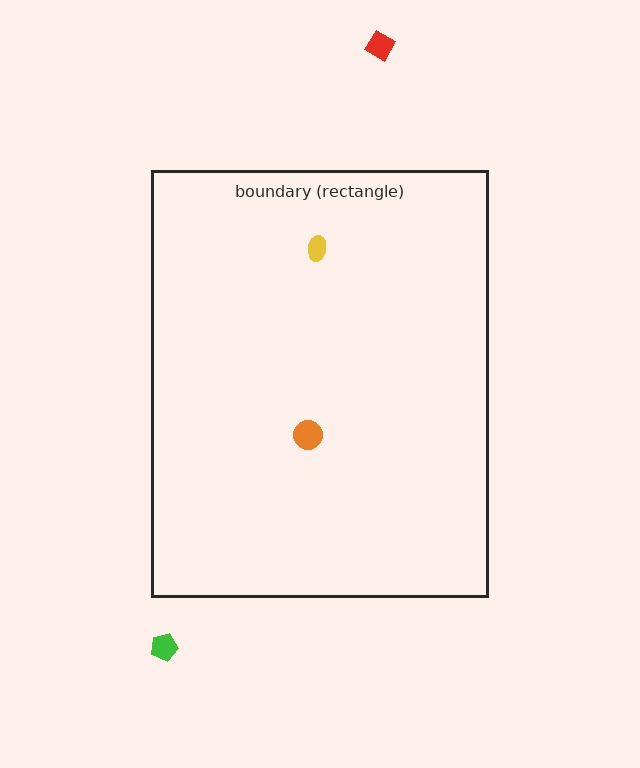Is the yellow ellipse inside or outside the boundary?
Inside.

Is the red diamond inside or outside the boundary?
Outside.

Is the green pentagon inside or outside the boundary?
Outside.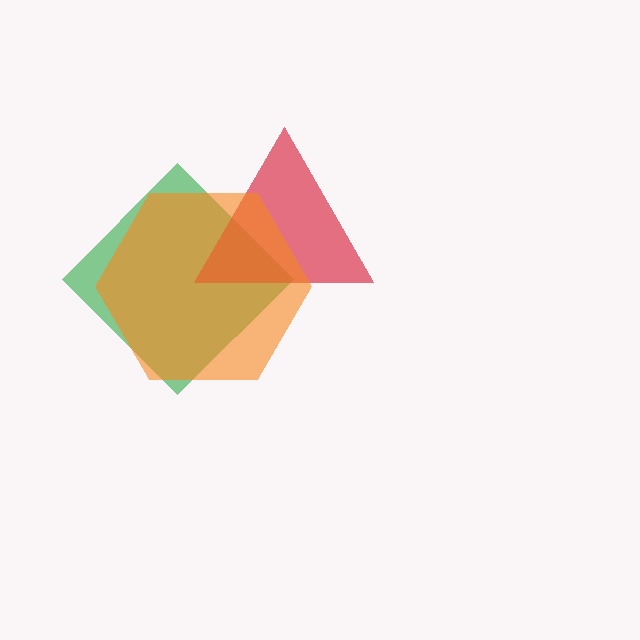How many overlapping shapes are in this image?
There are 3 overlapping shapes in the image.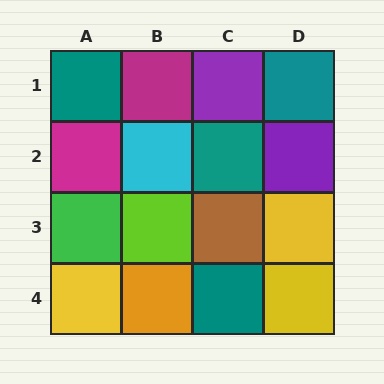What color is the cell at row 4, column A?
Yellow.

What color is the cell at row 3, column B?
Lime.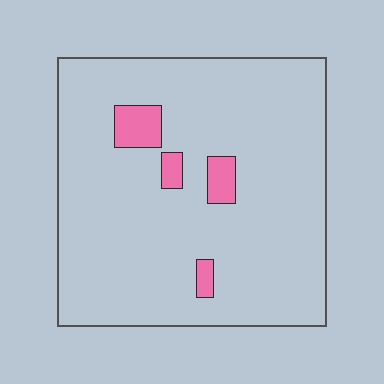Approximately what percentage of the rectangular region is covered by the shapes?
Approximately 5%.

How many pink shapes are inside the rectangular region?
4.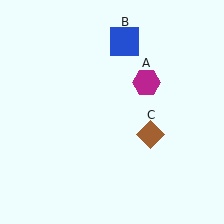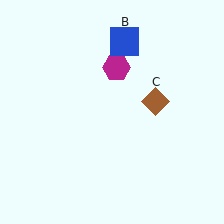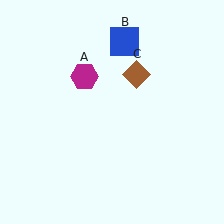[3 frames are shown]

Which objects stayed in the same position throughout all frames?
Blue square (object B) remained stationary.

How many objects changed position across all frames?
2 objects changed position: magenta hexagon (object A), brown diamond (object C).